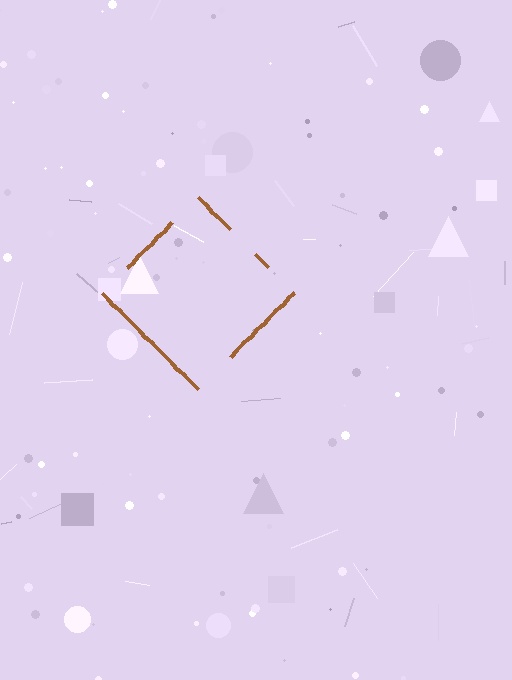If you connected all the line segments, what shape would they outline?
They would outline a diamond.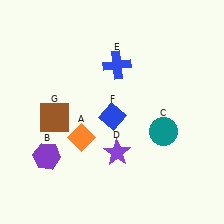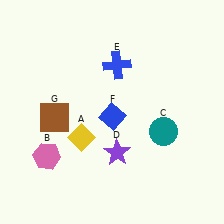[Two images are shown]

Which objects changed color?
A changed from orange to yellow. B changed from purple to pink.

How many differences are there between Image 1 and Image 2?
There are 2 differences between the two images.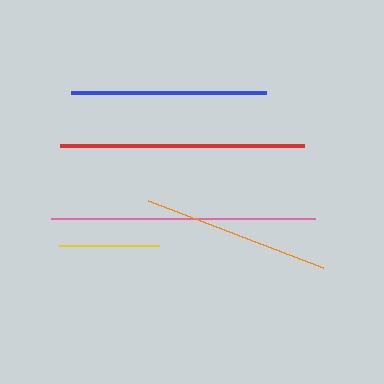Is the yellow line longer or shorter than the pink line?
The pink line is longer than the yellow line.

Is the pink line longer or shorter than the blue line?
The pink line is longer than the blue line.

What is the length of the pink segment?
The pink segment is approximately 264 pixels long.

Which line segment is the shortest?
The yellow line is the shortest at approximately 99 pixels.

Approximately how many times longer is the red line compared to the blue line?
The red line is approximately 1.2 times the length of the blue line.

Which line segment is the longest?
The pink line is the longest at approximately 264 pixels.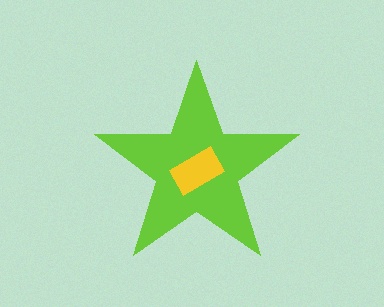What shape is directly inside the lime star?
The yellow rectangle.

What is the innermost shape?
The yellow rectangle.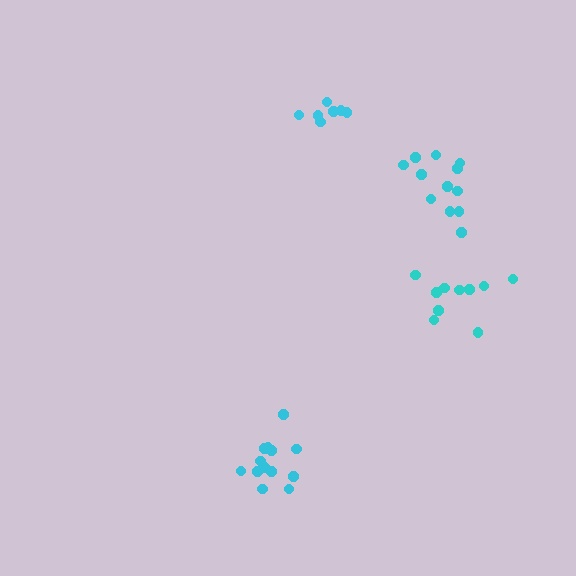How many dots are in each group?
Group 1: 12 dots, Group 2: 13 dots, Group 3: 10 dots, Group 4: 7 dots (42 total).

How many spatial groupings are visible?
There are 4 spatial groupings.